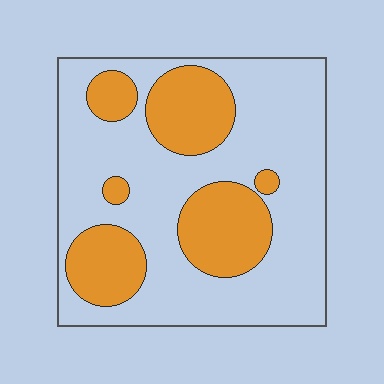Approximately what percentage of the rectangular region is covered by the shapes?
Approximately 30%.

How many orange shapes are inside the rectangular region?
6.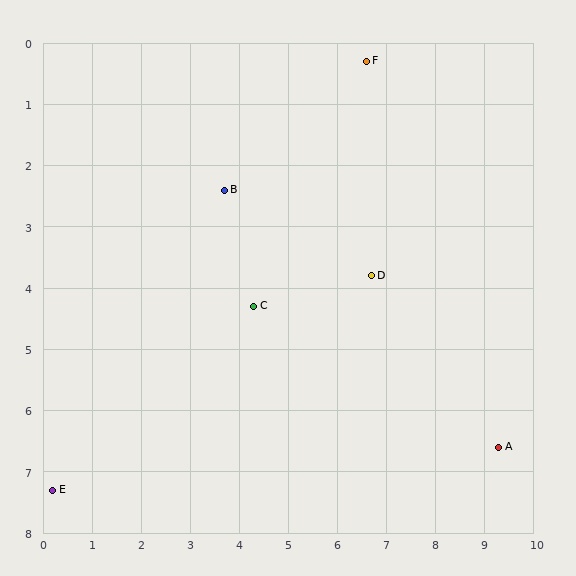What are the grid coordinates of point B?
Point B is at approximately (3.7, 2.4).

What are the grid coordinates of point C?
Point C is at approximately (4.3, 4.3).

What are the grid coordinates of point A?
Point A is at approximately (9.3, 6.6).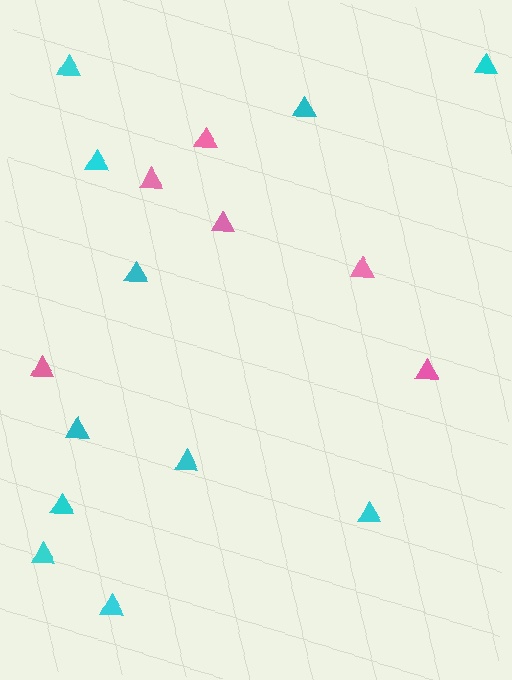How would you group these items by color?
There are 2 groups: one group of cyan triangles (11) and one group of pink triangles (6).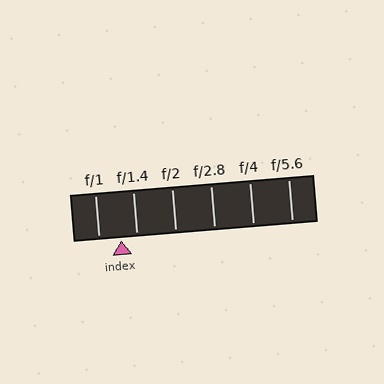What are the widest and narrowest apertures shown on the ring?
The widest aperture shown is f/1 and the narrowest is f/5.6.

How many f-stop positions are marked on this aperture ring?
There are 6 f-stop positions marked.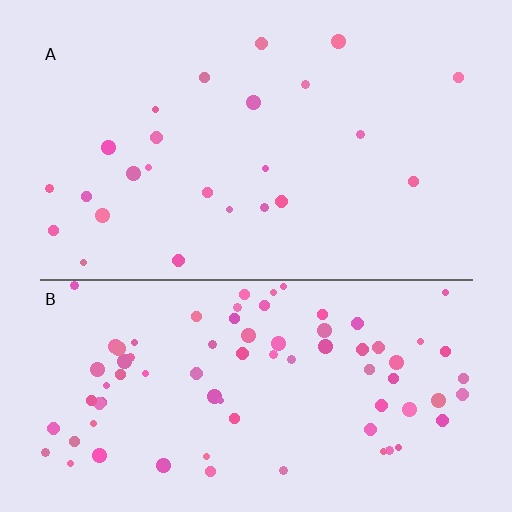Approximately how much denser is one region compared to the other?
Approximately 3.3× — region B over region A.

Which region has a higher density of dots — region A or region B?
B (the bottom).